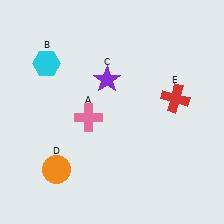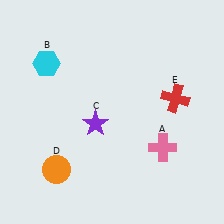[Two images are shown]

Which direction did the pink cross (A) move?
The pink cross (A) moved right.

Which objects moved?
The objects that moved are: the pink cross (A), the purple star (C).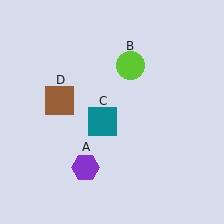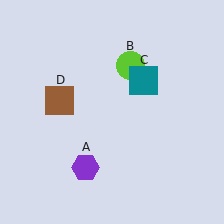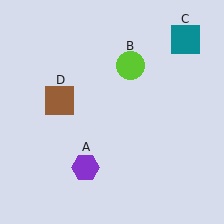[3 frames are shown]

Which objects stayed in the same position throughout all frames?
Purple hexagon (object A) and lime circle (object B) and brown square (object D) remained stationary.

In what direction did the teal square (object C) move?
The teal square (object C) moved up and to the right.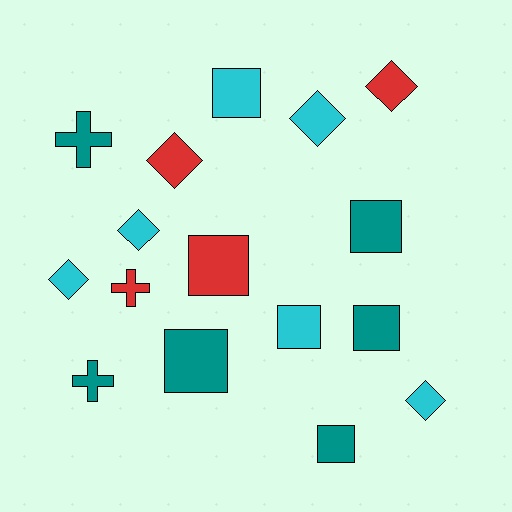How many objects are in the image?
There are 16 objects.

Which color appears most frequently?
Cyan, with 6 objects.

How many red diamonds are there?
There are 2 red diamonds.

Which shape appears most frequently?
Square, with 7 objects.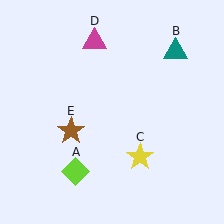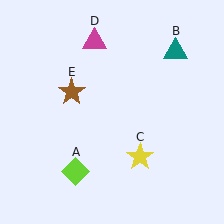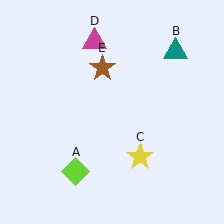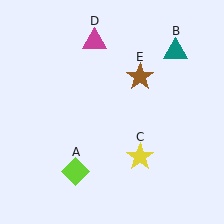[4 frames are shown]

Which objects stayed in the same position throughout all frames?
Lime diamond (object A) and teal triangle (object B) and yellow star (object C) and magenta triangle (object D) remained stationary.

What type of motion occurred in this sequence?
The brown star (object E) rotated clockwise around the center of the scene.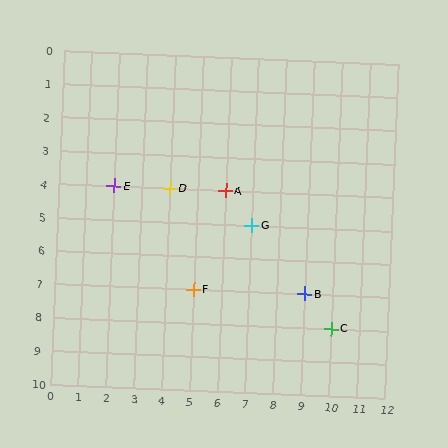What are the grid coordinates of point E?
Point E is at grid coordinates (2, 4).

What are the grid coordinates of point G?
Point G is at grid coordinates (7, 5).